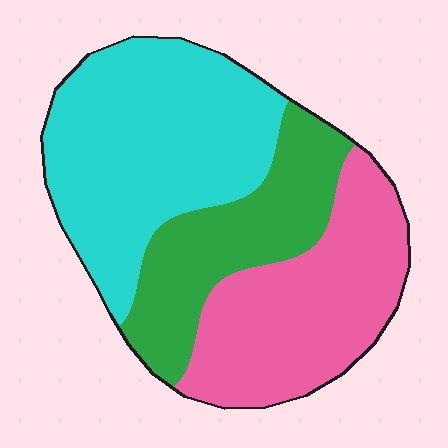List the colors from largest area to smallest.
From largest to smallest: cyan, pink, green.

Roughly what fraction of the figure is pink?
Pink takes up between a sixth and a third of the figure.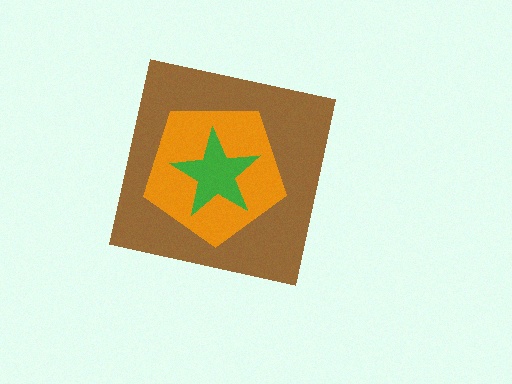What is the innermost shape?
The green star.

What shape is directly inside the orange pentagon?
The green star.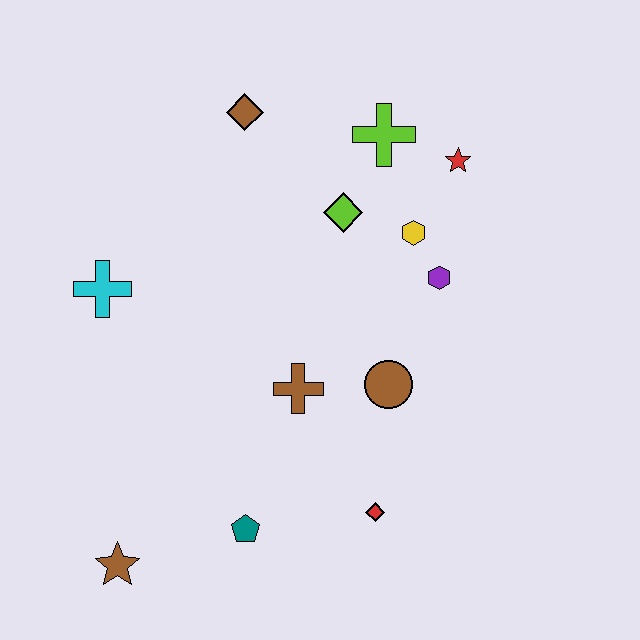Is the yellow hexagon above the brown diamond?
No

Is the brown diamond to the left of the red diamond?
Yes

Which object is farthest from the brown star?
The red star is farthest from the brown star.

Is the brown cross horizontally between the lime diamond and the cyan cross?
Yes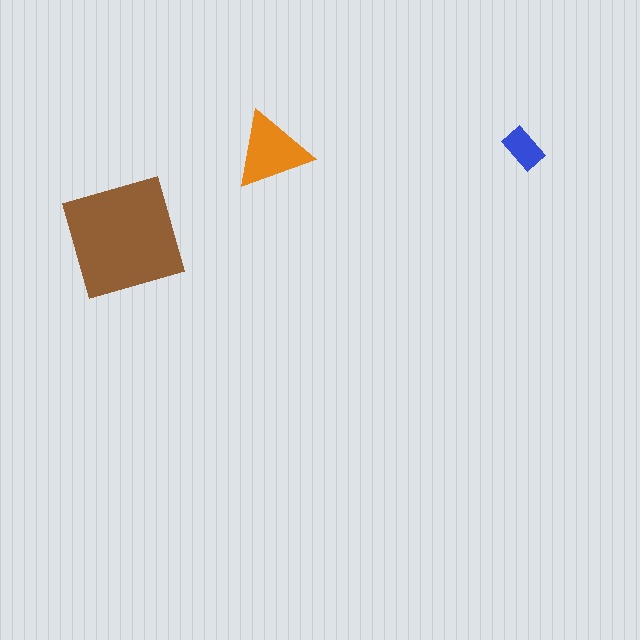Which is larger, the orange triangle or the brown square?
The brown square.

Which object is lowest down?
The brown square is bottommost.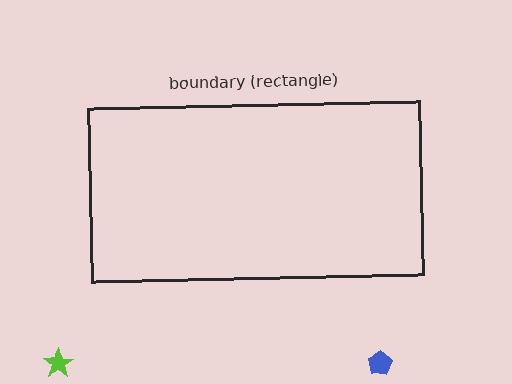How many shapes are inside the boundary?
0 inside, 2 outside.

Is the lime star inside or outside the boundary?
Outside.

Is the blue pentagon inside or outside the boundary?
Outside.